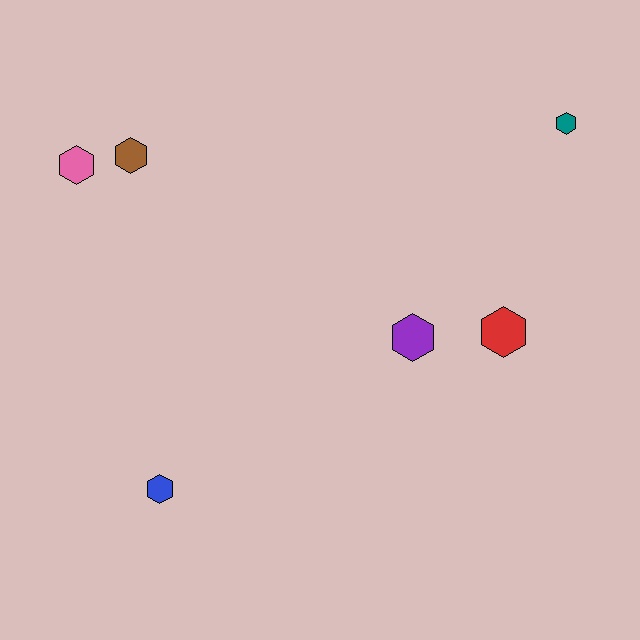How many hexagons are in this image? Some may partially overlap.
There are 6 hexagons.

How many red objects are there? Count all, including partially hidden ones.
There is 1 red object.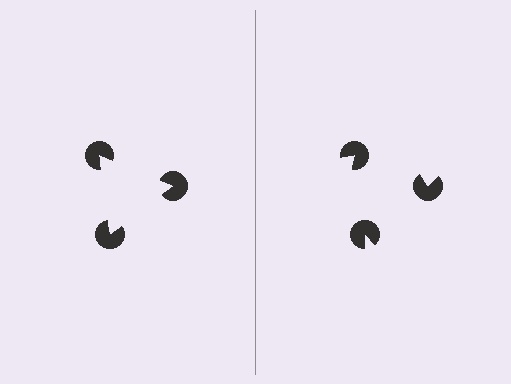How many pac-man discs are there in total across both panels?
6 — 3 on each side.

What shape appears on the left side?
An illusory triangle.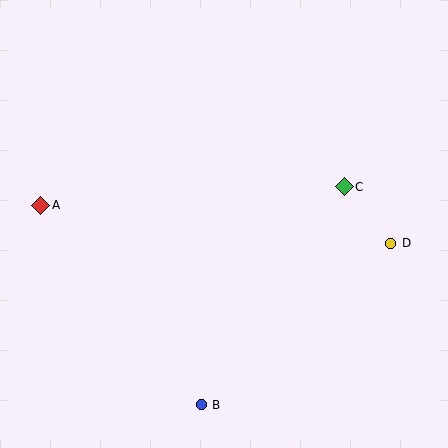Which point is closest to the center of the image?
Point C at (344, 187) is closest to the center.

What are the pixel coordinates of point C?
Point C is at (344, 187).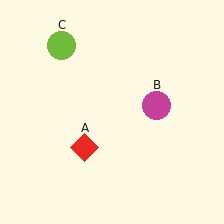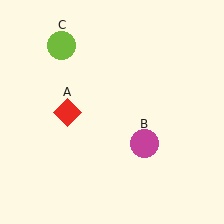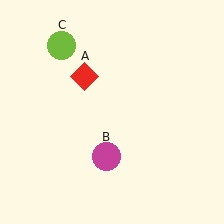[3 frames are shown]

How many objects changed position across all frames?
2 objects changed position: red diamond (object A), magenta circle (object B).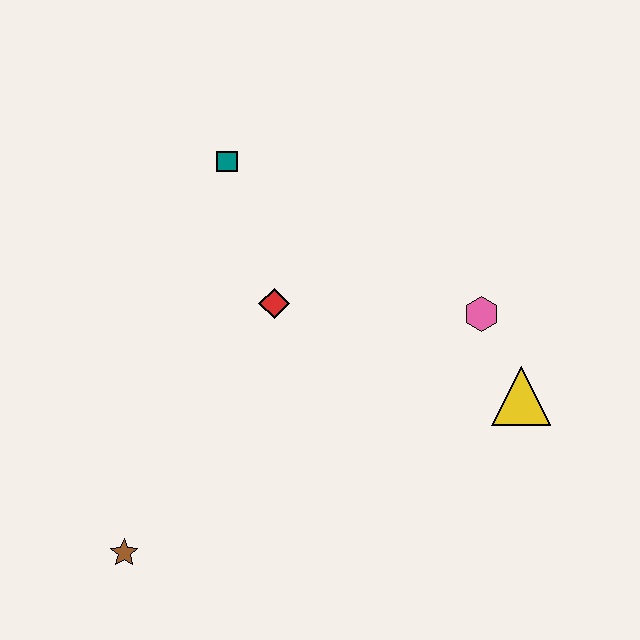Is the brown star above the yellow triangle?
No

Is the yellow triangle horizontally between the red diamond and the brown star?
No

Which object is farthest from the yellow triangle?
The brown star is farthest from the yellow triangle.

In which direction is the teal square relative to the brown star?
The teal square is above the brown star.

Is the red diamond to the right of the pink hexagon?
No